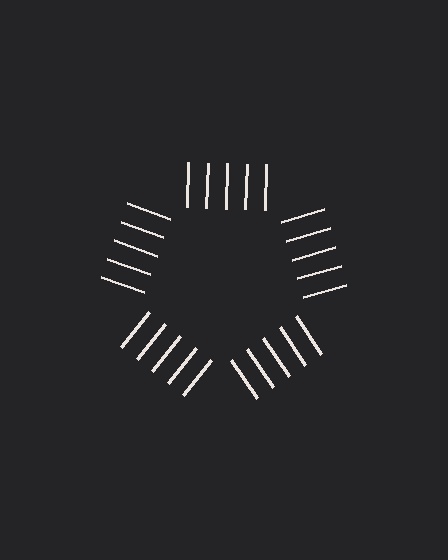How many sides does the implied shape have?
5 sides — the line-ends trace a pentagon.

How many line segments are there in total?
25 — 5 along each of the 5 edges.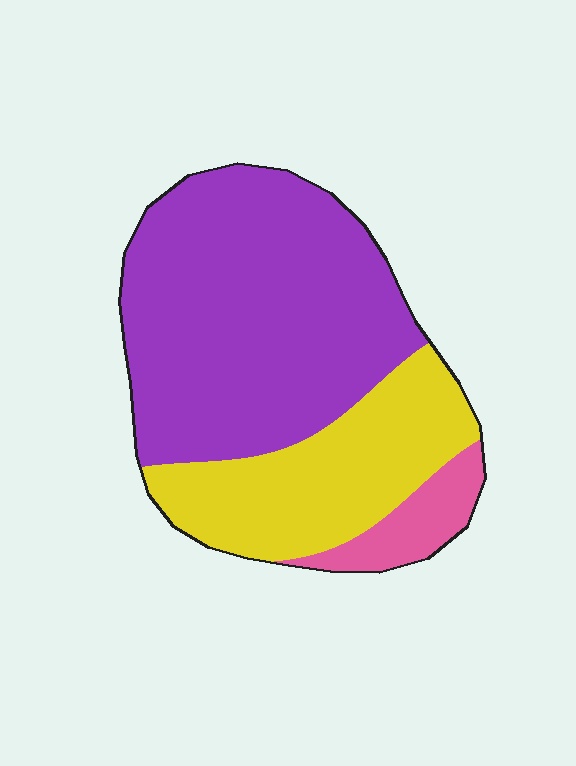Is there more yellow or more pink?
Yellow.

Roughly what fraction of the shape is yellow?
Yellow takes up about one third (1/3) of the shape.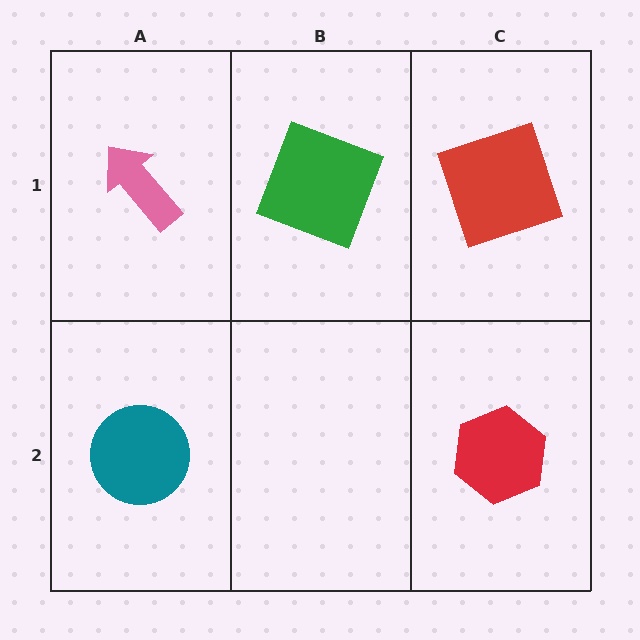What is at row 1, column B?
A green square.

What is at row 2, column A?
A teal circle.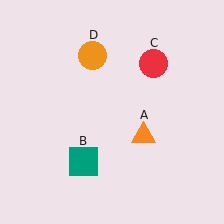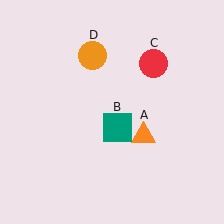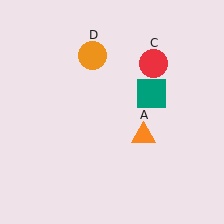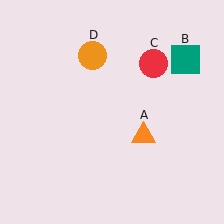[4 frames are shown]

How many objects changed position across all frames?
1 object changed position: teal square (object B).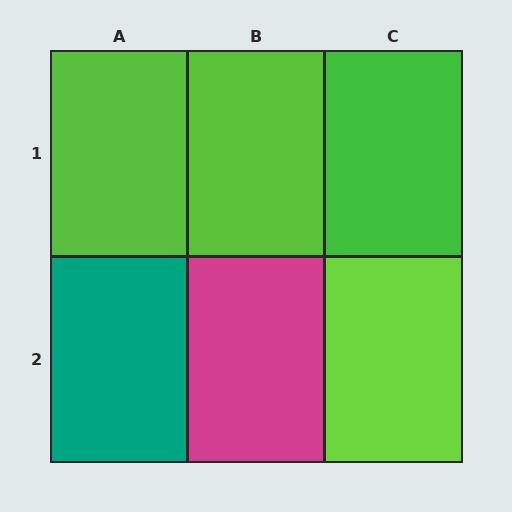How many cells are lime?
3 cells are lime.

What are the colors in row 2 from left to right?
Teal, magenta, lime.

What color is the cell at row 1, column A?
Lime.